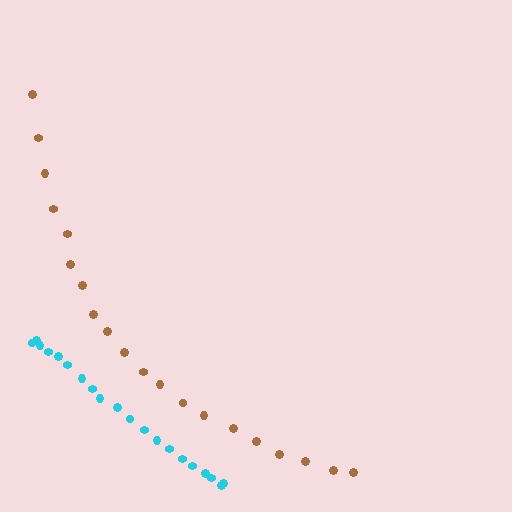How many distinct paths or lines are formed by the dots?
There are 2 distinct paths.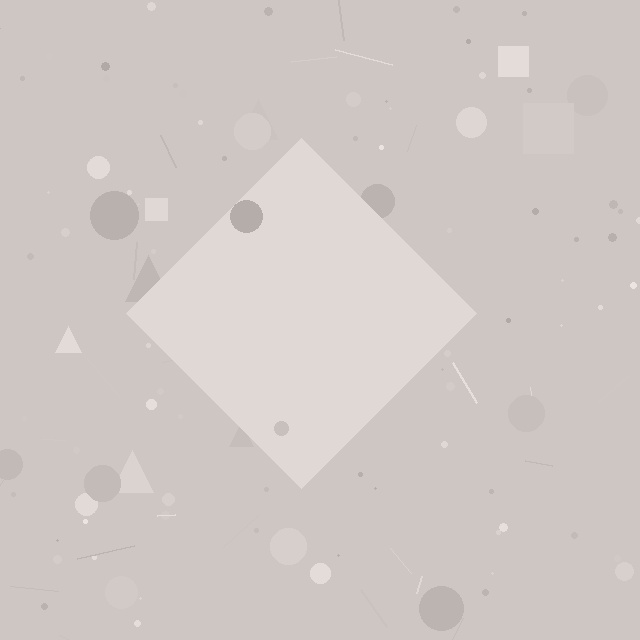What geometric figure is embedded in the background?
A diamond is embedded in the background.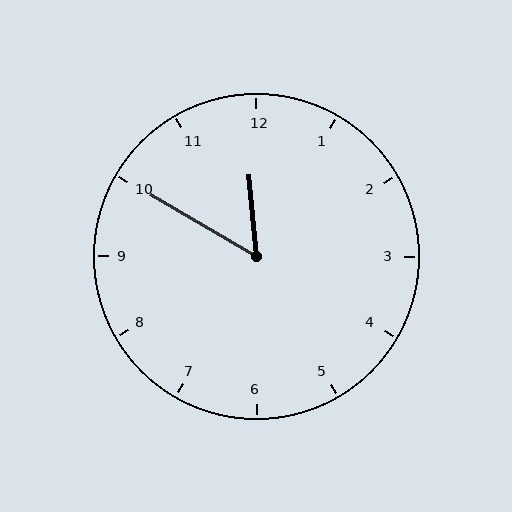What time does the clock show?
11:50.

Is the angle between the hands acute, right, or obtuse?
It is acute.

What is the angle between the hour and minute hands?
Approximately 55 degrees.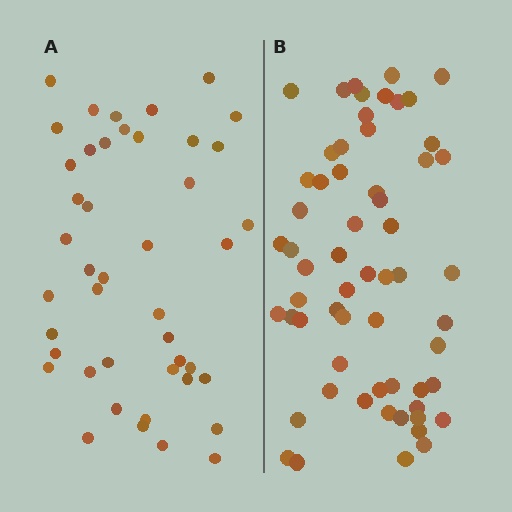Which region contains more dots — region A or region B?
Region B (the right region) has more dots.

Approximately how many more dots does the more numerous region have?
Region B has approximately 15 more dots than region A.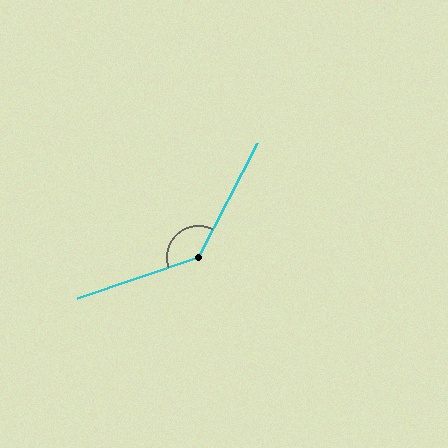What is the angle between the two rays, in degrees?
Approximately 136 degrees.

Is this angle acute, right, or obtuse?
It is obtuse.